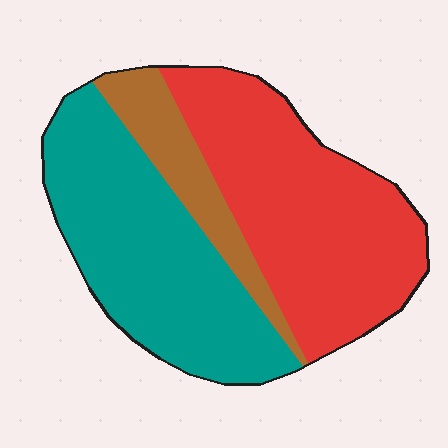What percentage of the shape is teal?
Teal covers around 40% of the shape.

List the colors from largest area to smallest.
From largest to smallest: red, teal, brown.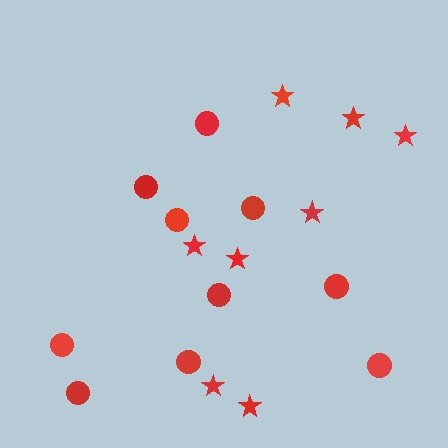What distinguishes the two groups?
There are 2 groups: one group of stars (8) and one group of circles (10).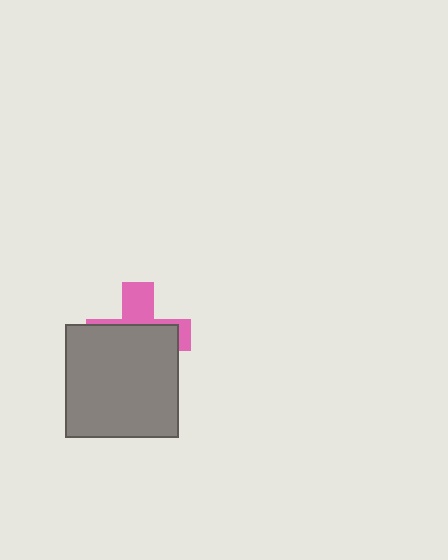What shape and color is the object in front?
The object in front is a gray square.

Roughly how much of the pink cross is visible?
A small part of it is visible (roughly 34%).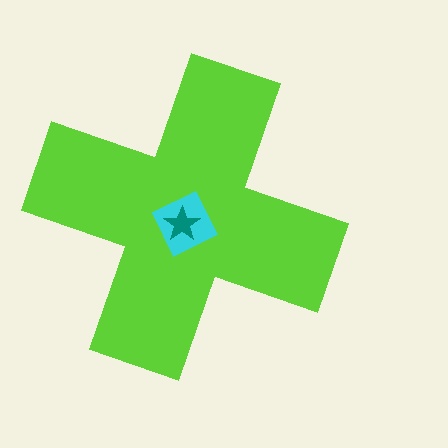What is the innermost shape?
The teal star.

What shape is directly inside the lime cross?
The cyan square.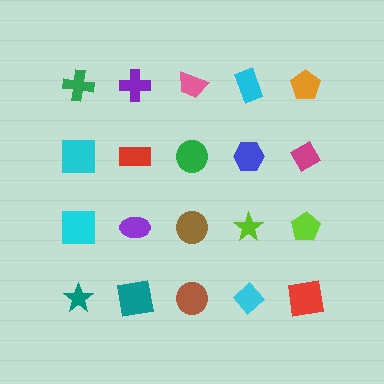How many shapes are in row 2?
5 shapes.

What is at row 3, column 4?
A lime star.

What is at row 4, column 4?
A cyan diamond.